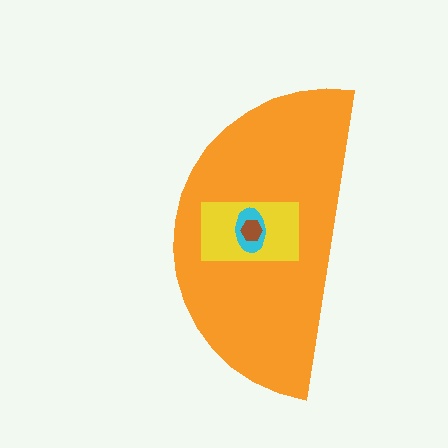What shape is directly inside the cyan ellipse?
The brown hexagon.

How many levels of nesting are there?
4.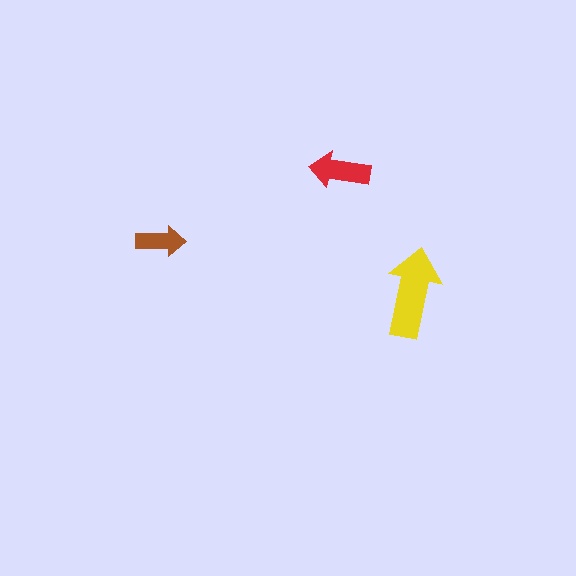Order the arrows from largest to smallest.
the yellow one, the red one, the brown one.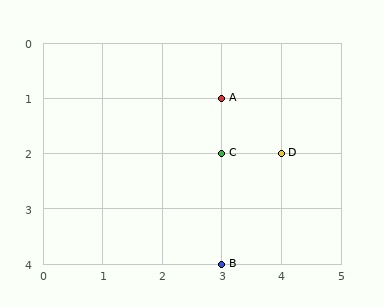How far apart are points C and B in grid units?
Points C and B are 2 rows apart.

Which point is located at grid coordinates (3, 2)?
Point C is at (3, 2).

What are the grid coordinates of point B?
Point B is at grid coordinates (3, 4).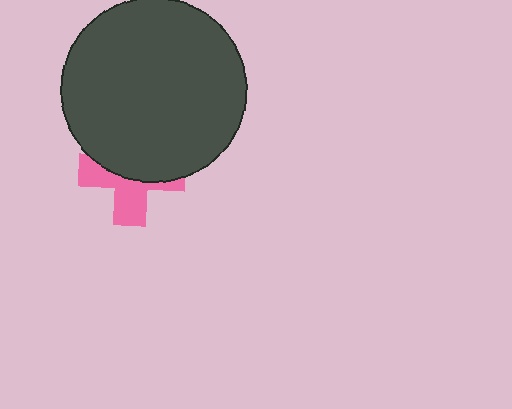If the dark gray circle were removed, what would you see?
You would see the complete pink cross.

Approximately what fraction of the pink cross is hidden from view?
Roughly 54% of the pink cross is hidden behind the dark gray circle.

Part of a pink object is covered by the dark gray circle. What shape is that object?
It is a cross.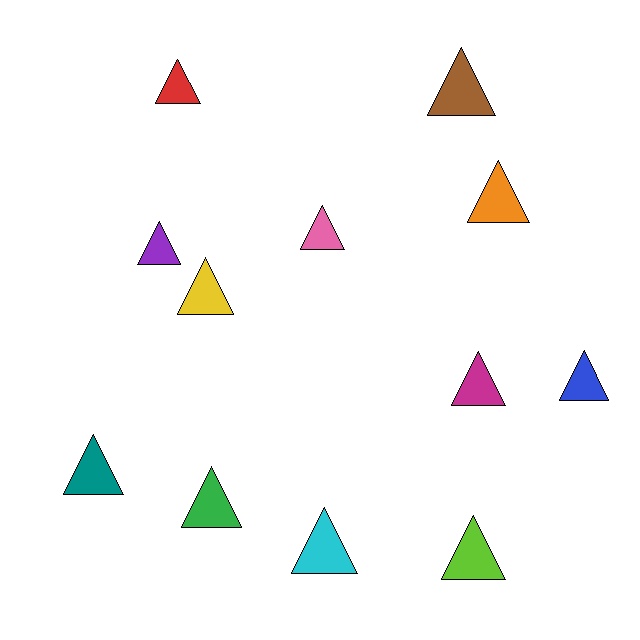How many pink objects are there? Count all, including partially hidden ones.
There is 1 pink object.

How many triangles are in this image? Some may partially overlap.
There are 12 triangles.